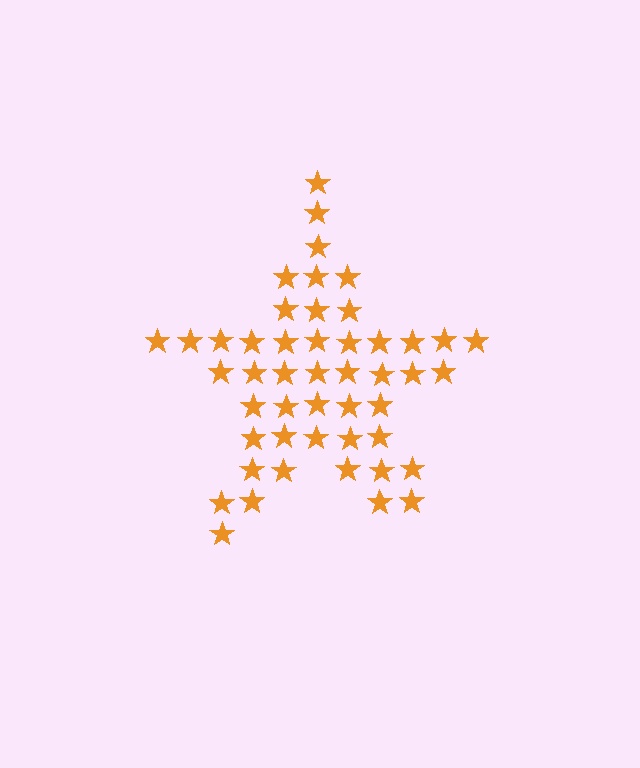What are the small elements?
The small elements are stars.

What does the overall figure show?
The overall figure shows a star.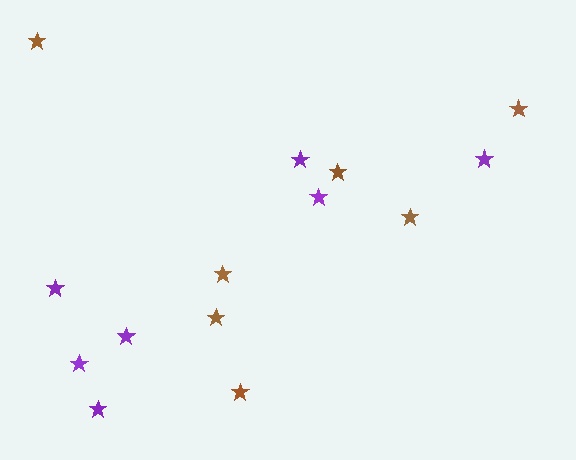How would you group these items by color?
There are 2 groups: one group of purple stars (7) and one group of brown stars (7).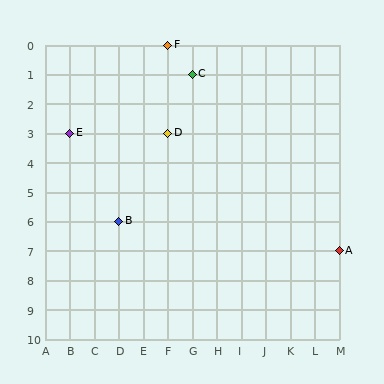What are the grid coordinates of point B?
Point B is at grid coordinates (D, 6).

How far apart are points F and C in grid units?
Points F and C are 1 column and 1 row apart (about 1.4 grid units diagonally).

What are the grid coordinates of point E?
Point E is at grid coordinates (B, 3).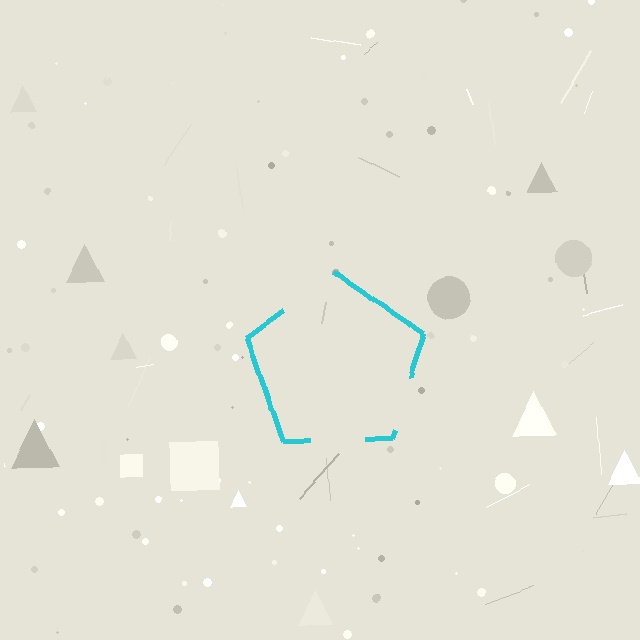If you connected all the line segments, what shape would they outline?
They would outline a pentagon.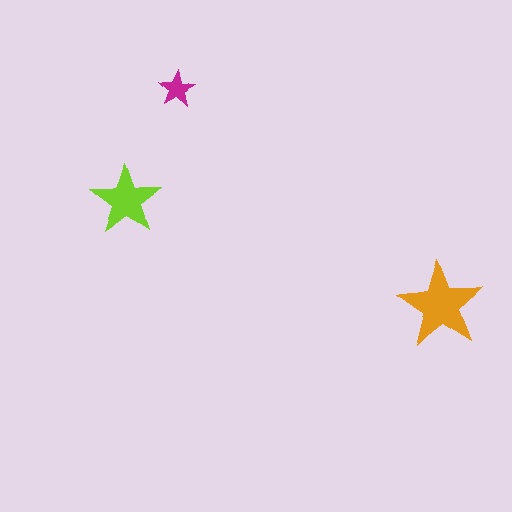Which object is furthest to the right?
The orange star is rightmost.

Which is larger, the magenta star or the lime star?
The lime one.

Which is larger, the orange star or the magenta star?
The orange one.